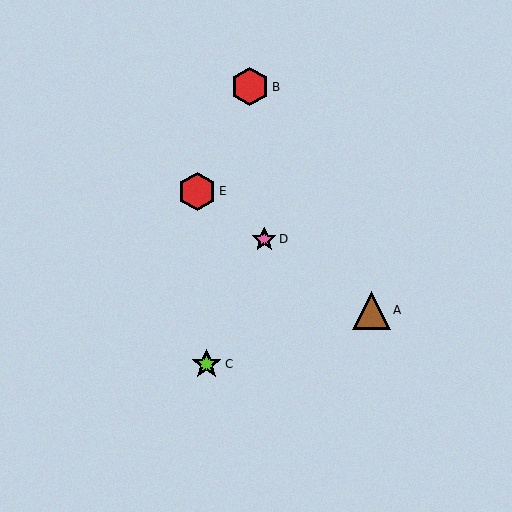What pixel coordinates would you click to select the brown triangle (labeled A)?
Click at (372, 310) to select the brown triangle A.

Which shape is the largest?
The red hexagon (labeled B) is the largest.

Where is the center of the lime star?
The center of the lime star is at (207, 364).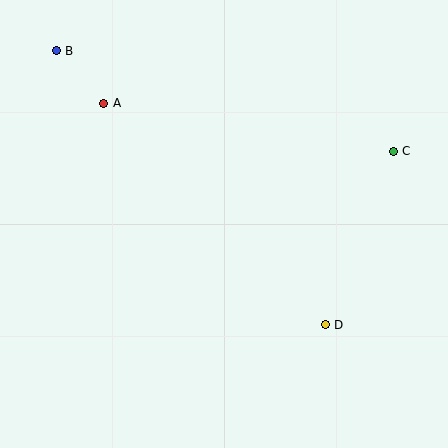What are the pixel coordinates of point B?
Point B is at (56, 51).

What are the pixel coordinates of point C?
Point C is at (393, 151).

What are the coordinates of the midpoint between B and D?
The midpoint between B and D is at (191, 188).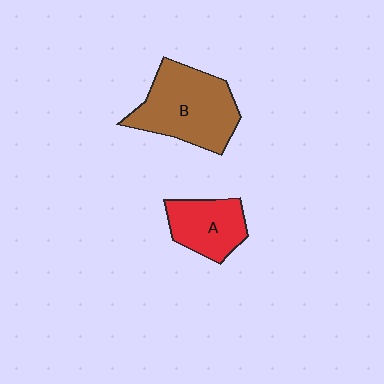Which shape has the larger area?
Shape B (brown).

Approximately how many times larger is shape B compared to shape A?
Approximately 1.7 times.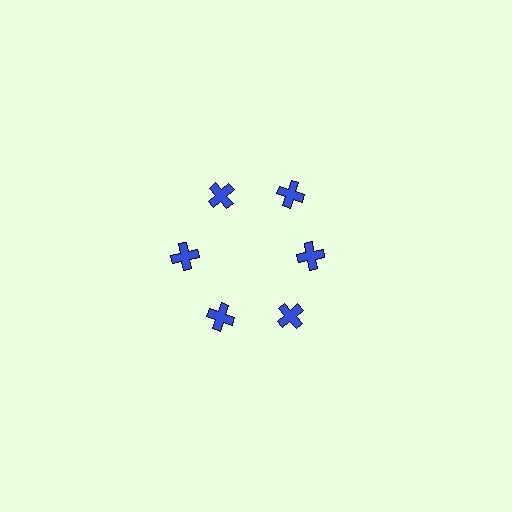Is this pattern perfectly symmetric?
No. The 6 blue crosses are arranged in a ring, but one element near the 3 o'clock position is pulled inward toward the center, breaking the 6-fold rotational symmetry.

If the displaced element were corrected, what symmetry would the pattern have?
It would have 6-fold rotational symmetry — the pattern would map onto itself every 60 degrees.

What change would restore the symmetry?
The symmetry would be restored by moving it outward, back onto the ring so that all 6 crosses sit at equal angles and equal distance from the center.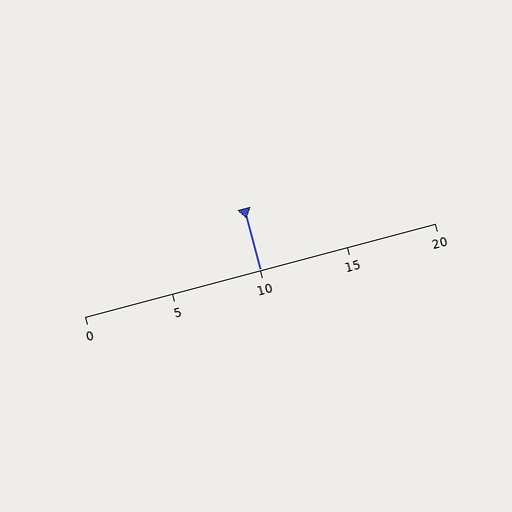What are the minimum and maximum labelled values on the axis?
The axis runs from 0 to 20.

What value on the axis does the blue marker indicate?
The marker indicates approximately 10.